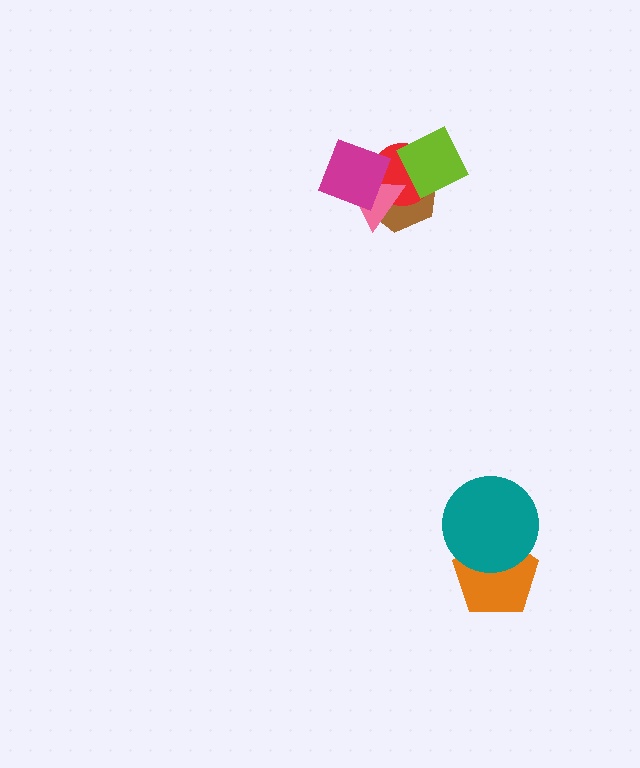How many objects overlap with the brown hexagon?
4 objects overlap with the brown hexagon.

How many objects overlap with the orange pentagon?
1 object overlaps with the orange pentagon.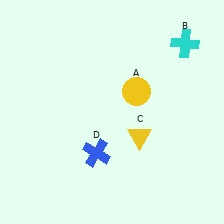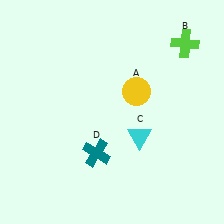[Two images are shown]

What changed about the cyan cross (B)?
In Image 1, B is cyan. In Image 2, it changed to lime.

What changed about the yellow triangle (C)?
In Image 1, C is yellow. In Image 2, it changed to cyan.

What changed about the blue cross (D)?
In Image 1, D is blue. In Image 2, it changed to teal.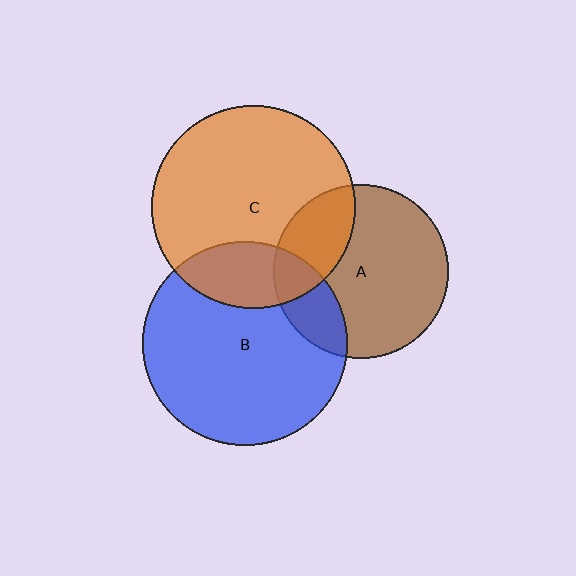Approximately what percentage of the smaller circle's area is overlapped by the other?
Approximately 20%.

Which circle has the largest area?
Circle B (blue).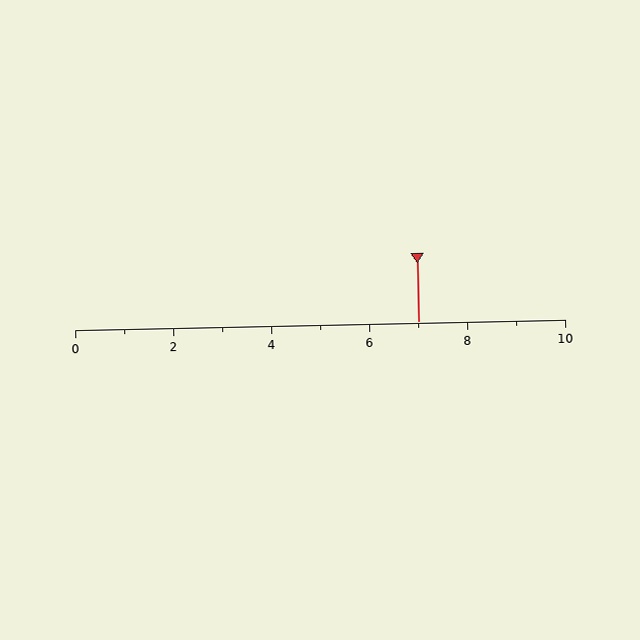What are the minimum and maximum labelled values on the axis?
The axis runs from 0 to 10.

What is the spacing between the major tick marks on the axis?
The major ticks are spaced 2 apart.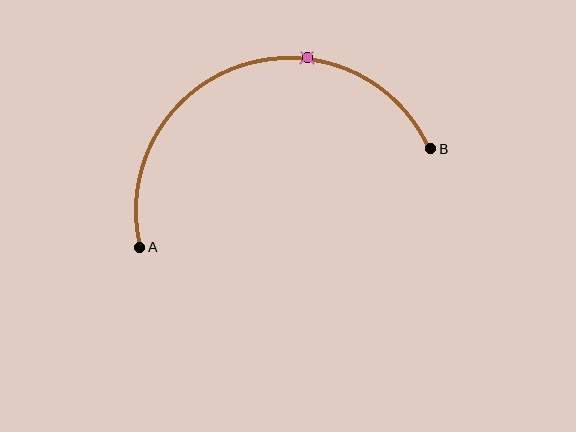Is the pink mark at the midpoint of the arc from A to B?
No. The pink mark lies on the arc but is closer to endpoint B. The arc midpoint would be at the point on the curve equidistant along the arc from both A and B.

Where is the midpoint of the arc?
The arc midpoint is the point on the curve farthest from the straight line joining A and B. It sits above that line.